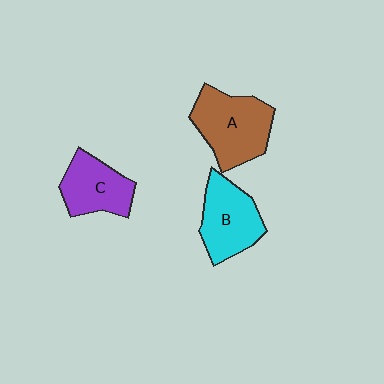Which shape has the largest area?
Shape A (brown).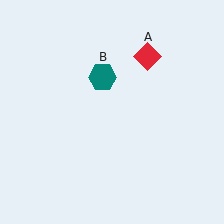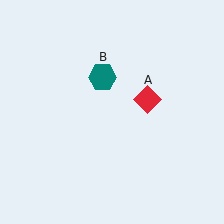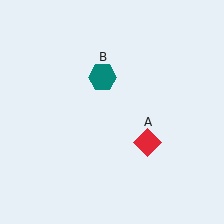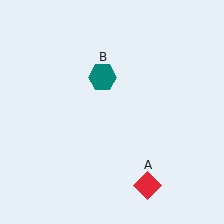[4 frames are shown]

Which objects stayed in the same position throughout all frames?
Teal hexagon (object B) remained stationary.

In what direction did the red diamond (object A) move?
The red diamond (object A) moved down.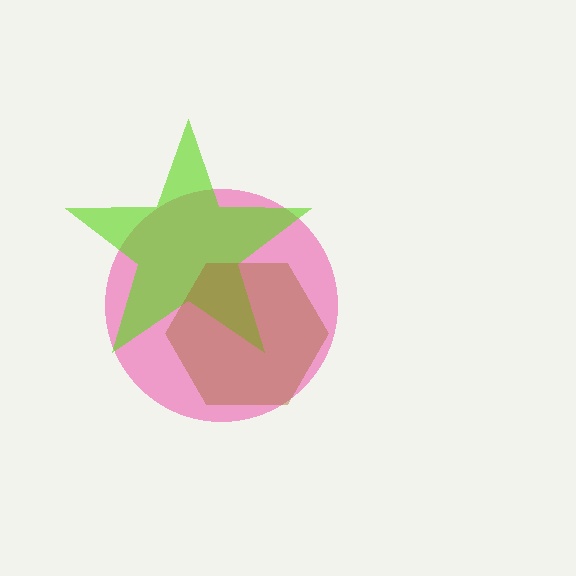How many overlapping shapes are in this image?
There are 3 overlapping shapes in the image.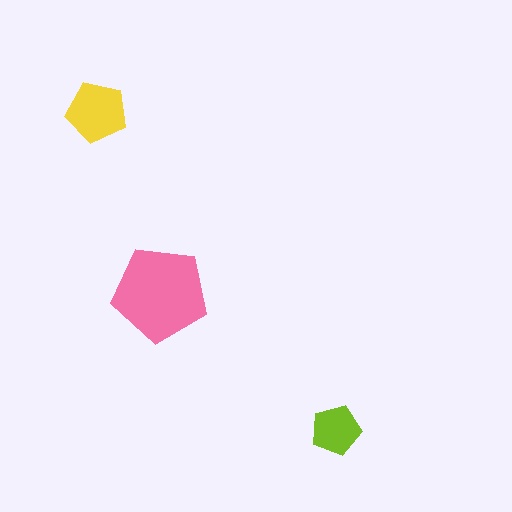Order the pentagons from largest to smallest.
the pink one, the yellow one, the lime one.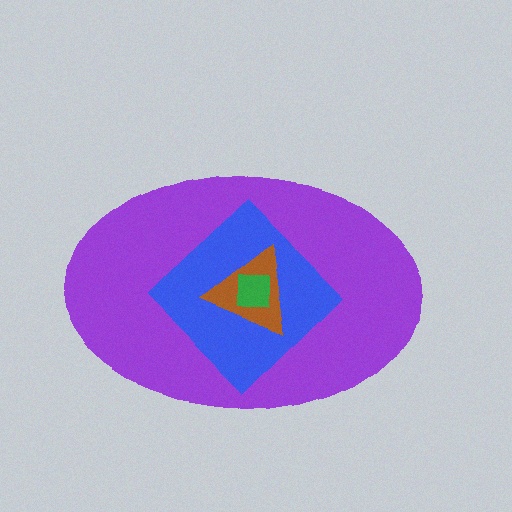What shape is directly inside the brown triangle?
The green square.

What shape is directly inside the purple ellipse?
The blue diamond.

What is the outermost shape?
The purple ellipse.